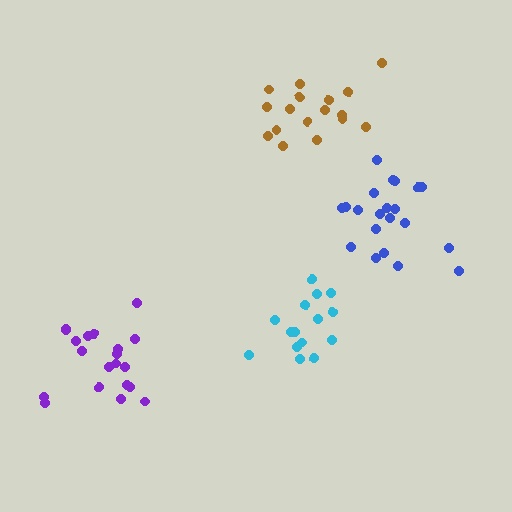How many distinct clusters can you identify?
There are 4 distinct clusters.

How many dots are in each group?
Group 1: 17 dots, Group 2: 20 dots, Group 3: 15 dots, Group 4: 21 dots (73 total).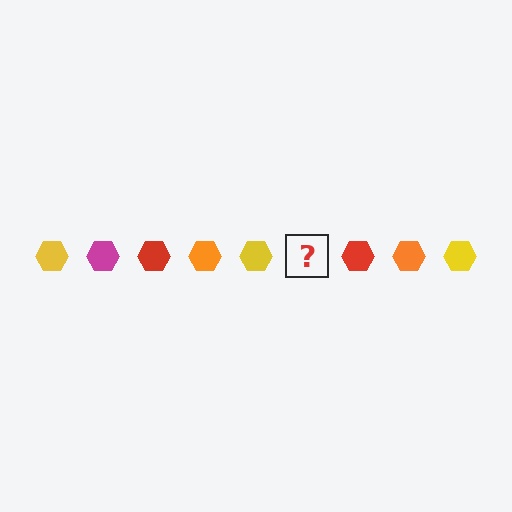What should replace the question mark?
The question mark should be replaced with a magenta hexagon.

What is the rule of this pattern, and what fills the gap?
The rule is that the pattern cycles through yellow, magenta, red, orange hexagons. The gap should be filled with a magenta hexagon.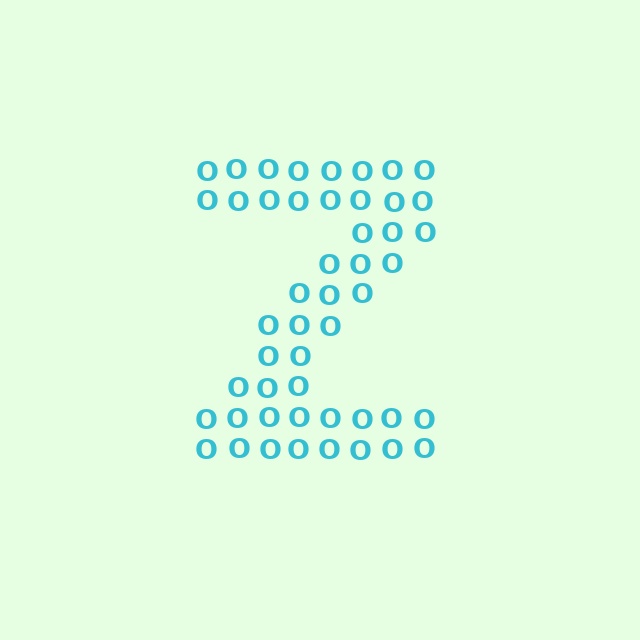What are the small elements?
The small elements are letter O's.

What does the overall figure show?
The overall figure shows the letter Z.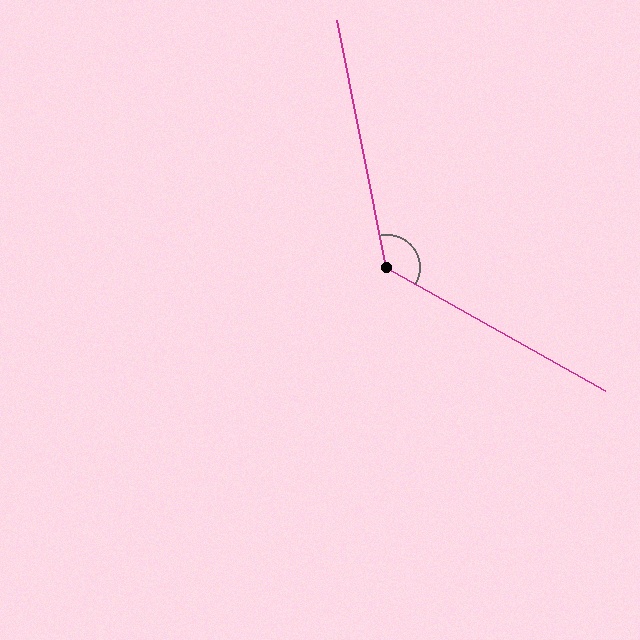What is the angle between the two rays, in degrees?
Approximately 131 degrees.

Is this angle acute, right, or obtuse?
It is obtuse.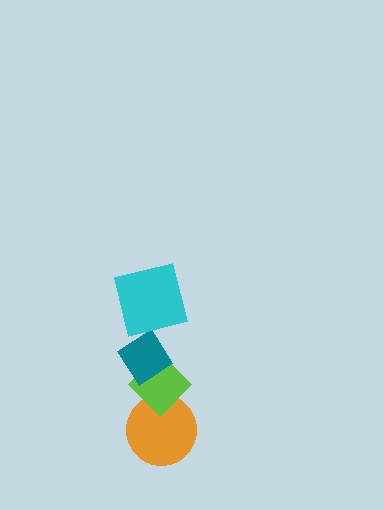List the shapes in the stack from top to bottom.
From top to bottom: the cyan square, the teal diamond, the lime diamond, the orange circle.